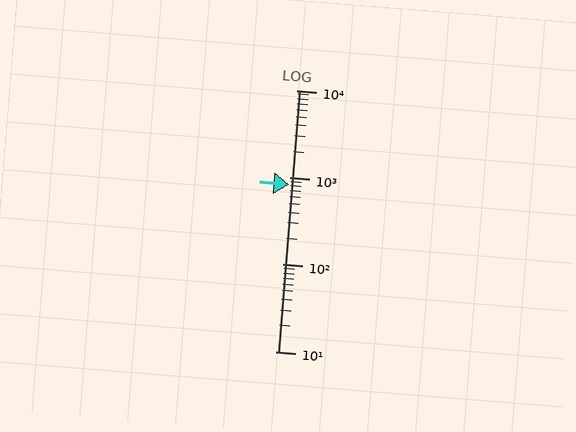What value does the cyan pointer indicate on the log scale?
The pointer indicates approximately 830.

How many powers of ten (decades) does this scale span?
The scale spans 3 decades, from 10 to 10000.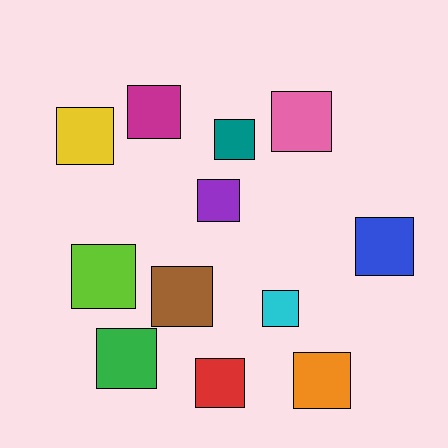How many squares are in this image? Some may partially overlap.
There are 12 squares.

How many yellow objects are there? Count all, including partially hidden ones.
There is 1 yellow object.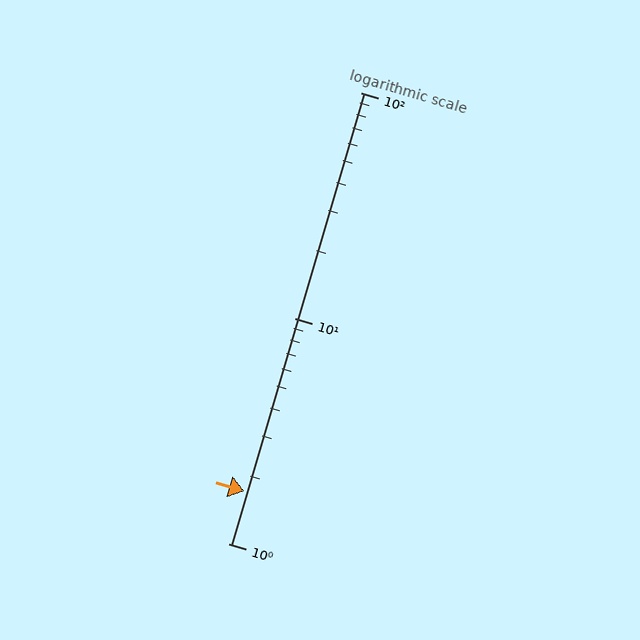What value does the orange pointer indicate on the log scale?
The pointer indicates approximately 1.7.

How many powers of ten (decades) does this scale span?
The scale spans 2 decades, from 1 to 100.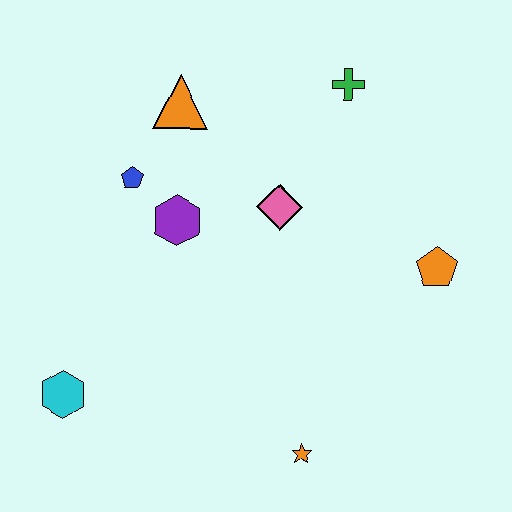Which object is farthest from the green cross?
The cyan hexagon is farthest from the green cross.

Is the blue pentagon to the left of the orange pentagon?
Yes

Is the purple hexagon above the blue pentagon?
No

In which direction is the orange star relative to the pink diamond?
The orange star is below the pink diamond.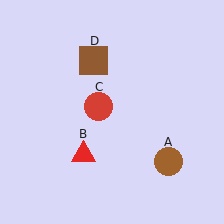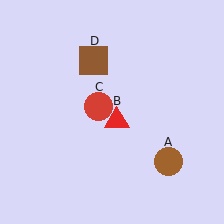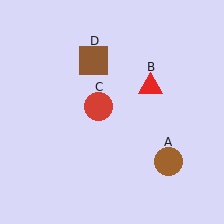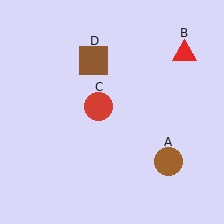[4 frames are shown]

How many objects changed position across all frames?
1 object changed position: red triangle (object B).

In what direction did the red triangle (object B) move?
The red triangle (object B) moved up and to the right.